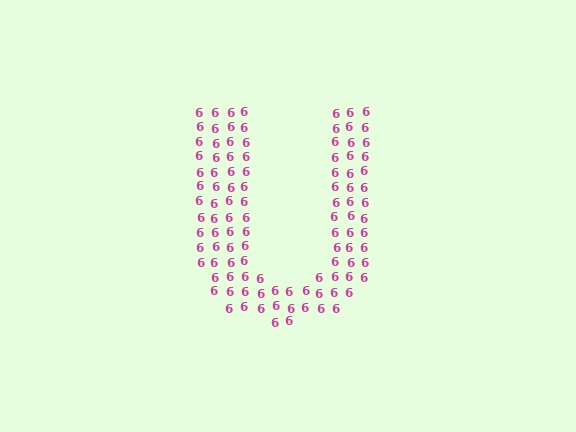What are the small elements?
The small elements are digit 6's.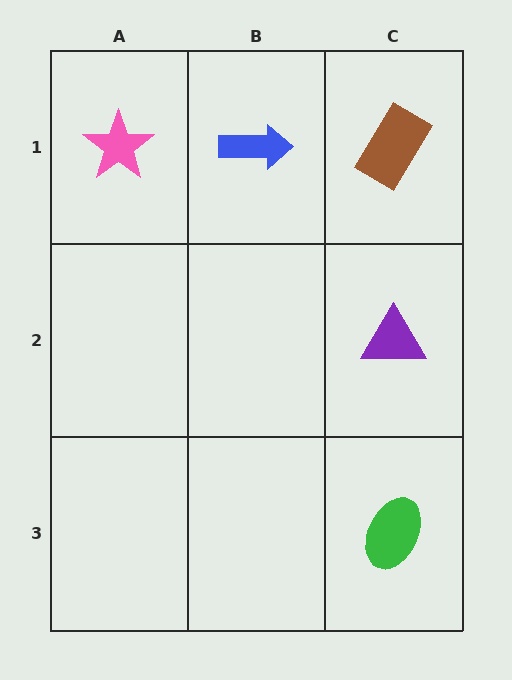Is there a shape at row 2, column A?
No, that cell is empty.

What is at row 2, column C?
A purple triangle.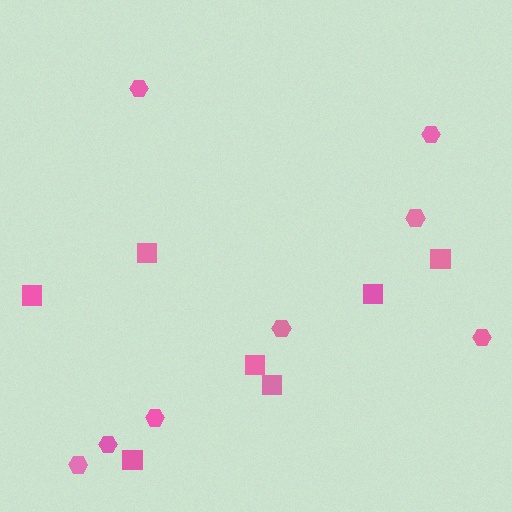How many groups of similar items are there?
There are 2 groups: one group of hexagons (8) and one group of squares (7).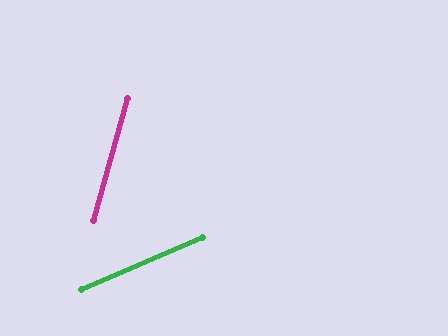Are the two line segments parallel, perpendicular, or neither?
Neither parallel nor perpendicular — they differ by about 51°.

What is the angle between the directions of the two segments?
Approximately 51 degrees.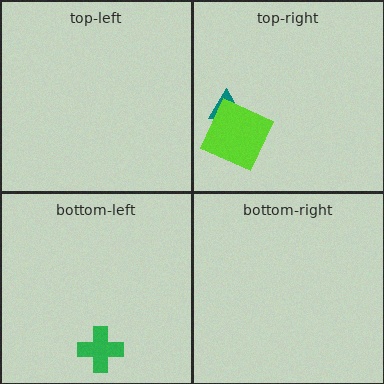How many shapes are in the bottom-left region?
1.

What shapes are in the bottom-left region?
The green cross.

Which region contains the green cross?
The bottom-left region.